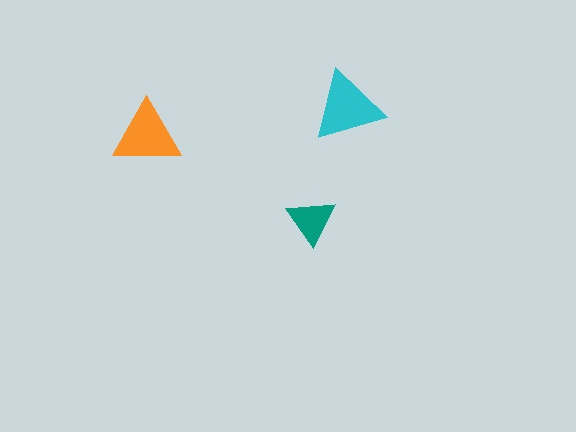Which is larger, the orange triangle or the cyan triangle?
The cyan one.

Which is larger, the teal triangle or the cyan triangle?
The cyan one.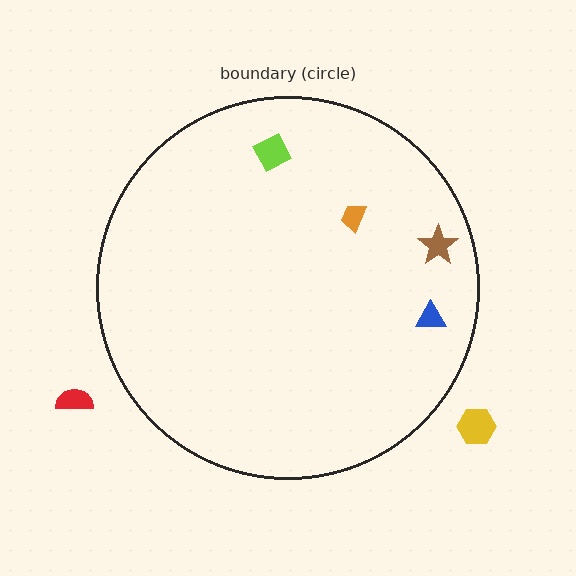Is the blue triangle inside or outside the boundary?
Inside.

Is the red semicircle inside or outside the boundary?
Outside.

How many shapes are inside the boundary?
4 inside, 2 outside.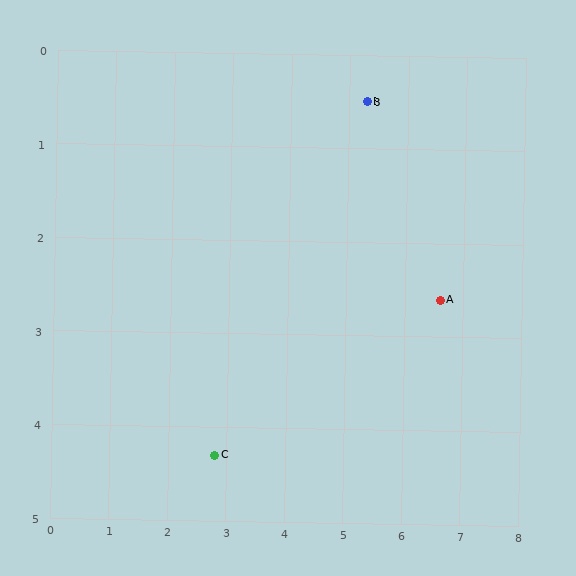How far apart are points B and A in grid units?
Points B and A are about 2.5 grid units apart.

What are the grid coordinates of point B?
Point B is at approximately (5.3, 0.5).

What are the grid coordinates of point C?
Point C is at approximately (2.8, 4.3).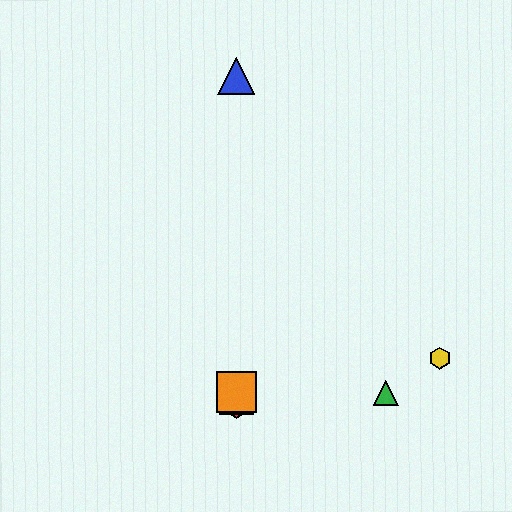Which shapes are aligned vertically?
The red hexagon, the blue triangle, the purple square, the orange square are aligned vertically.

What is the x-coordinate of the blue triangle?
The blue triangle is at x≈236.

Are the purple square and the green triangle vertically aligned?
No, the purple square is at x≈237 and the green triangle is at x≈386.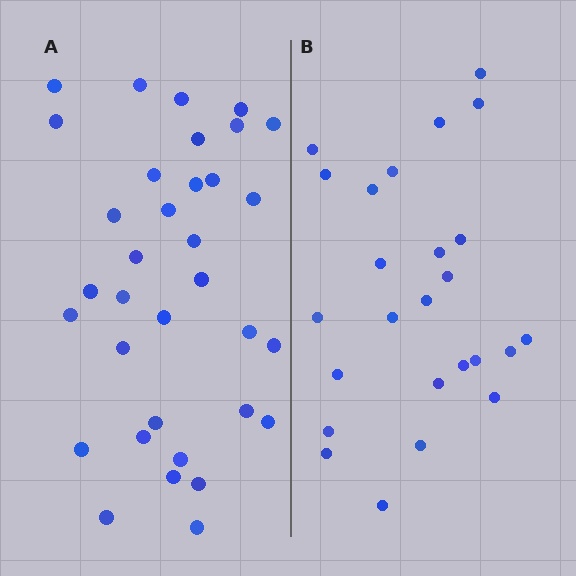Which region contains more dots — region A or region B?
Region A (the left region) has more dots.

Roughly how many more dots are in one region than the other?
Region A has roughly 8 or so more dots than region B.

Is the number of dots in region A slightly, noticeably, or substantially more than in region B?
Region A has noticeably more, but not dramatically so. The ratio is roughly 1.4 to 1.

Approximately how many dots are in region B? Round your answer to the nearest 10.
About 20 dots. (The exact count is 25, which rounds to 20.)